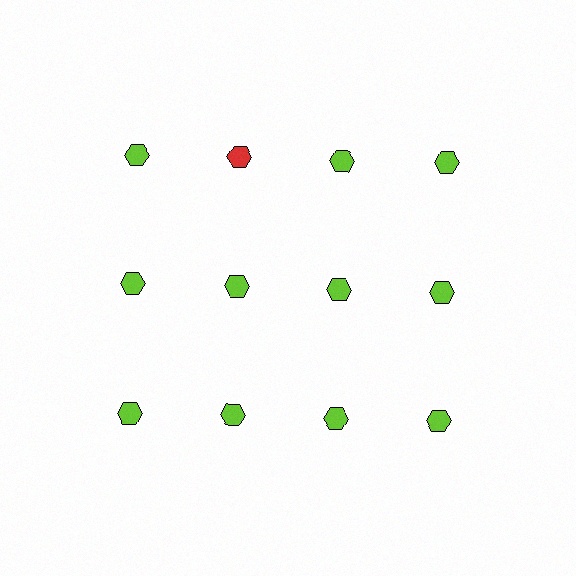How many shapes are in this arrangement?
There are 12 shapes arranged in a grid pattern.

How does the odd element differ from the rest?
It has a different color: red instead of lime.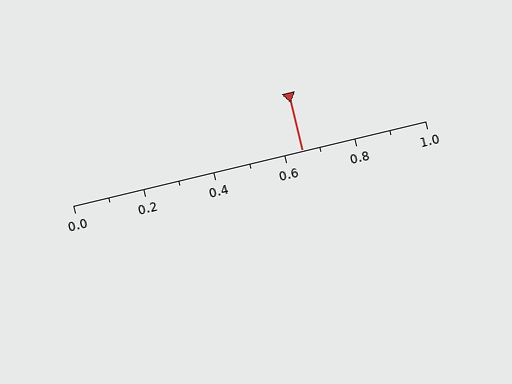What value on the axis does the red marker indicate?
The marker indicates approximately 0.65.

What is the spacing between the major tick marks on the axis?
The major ticks are spaced 0.2 apart.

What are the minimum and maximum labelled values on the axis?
The axis runs from 0.0 to 1.0.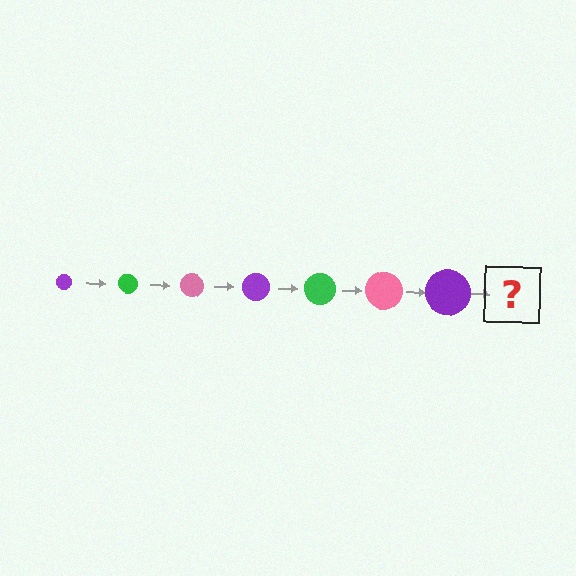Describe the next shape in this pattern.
It should be a green circle, larger than the previous one.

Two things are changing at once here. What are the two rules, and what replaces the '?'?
The two rules are that the circle grows larger each step and the color cycles through purple, green, and pink. The '?' should be a green circle, larger than the previous one.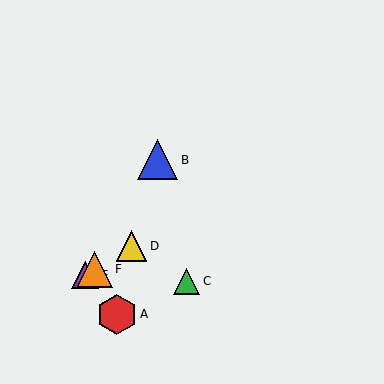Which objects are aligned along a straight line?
Objects D, E, F are aligned along a straight line.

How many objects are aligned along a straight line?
3 objects (D, E, F) are aligned along a straight line.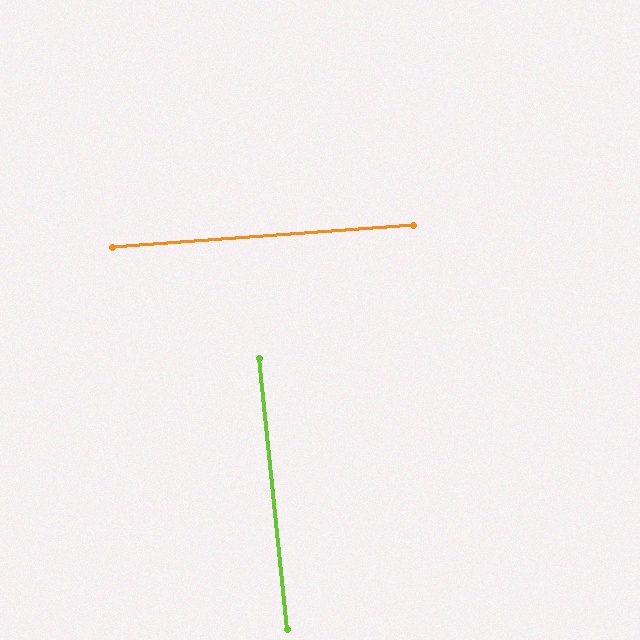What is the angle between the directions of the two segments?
Approximately 88 degrees.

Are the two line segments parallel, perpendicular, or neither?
Perpendicular — they meet at approximately 88°.